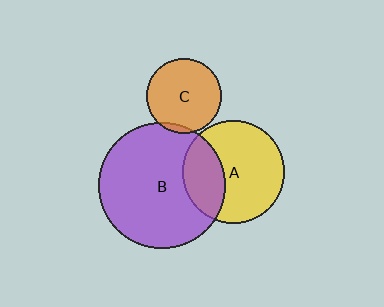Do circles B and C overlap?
Yes.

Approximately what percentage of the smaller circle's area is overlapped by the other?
Approximately 5%.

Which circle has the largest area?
Circle B (purple).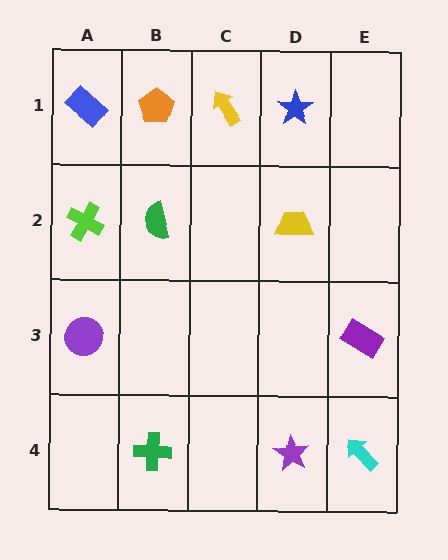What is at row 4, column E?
A cyan arrow.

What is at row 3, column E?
A purple rectangle.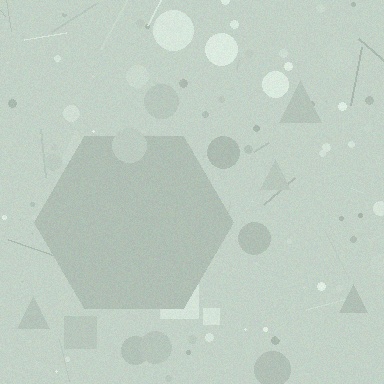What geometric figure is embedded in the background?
A hexagon is embedded in the background.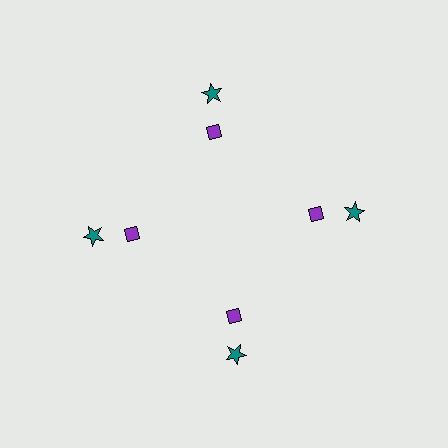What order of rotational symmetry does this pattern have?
This pattern has 4-fold rotational symmetry.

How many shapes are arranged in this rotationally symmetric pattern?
There are 8 shapes, arranged in 4 groups of 2.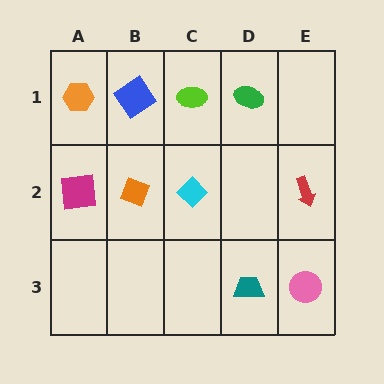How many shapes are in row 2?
4 shapes.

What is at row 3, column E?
A pink circle.